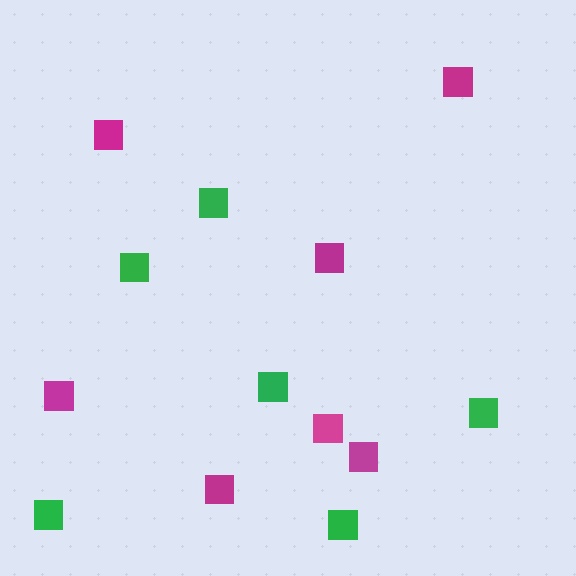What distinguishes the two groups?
There are 2 groups: one group of magenta squares (7) and one group of green squares (6).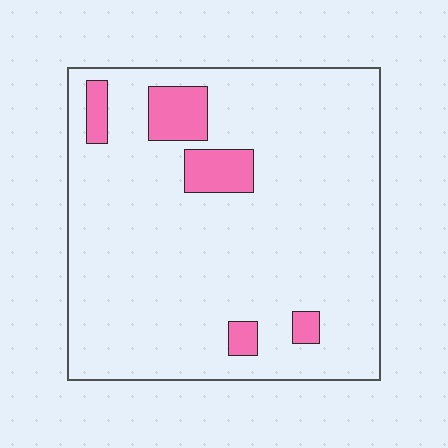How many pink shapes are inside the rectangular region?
5.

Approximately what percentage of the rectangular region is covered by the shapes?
Approximately 10%.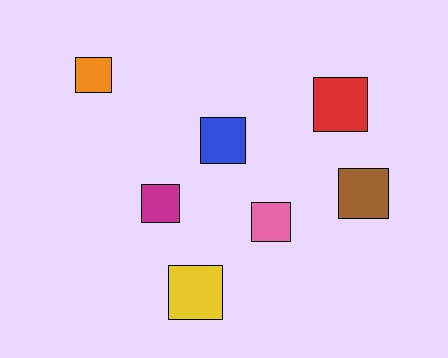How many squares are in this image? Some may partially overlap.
There are 7 squares.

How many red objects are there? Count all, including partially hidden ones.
There is 1 red object.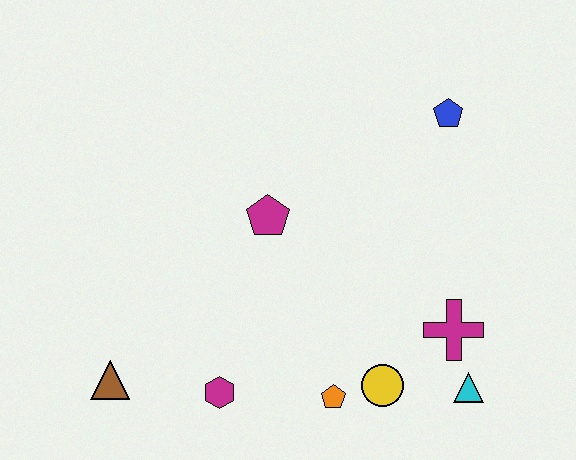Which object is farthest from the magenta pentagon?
The cyan triangle is farthest from the magenta pentagon.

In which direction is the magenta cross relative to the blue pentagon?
The magenta cross is below the blue pentagon.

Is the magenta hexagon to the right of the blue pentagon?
No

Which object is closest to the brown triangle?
The magenta hexagon is closest to the brown triangle.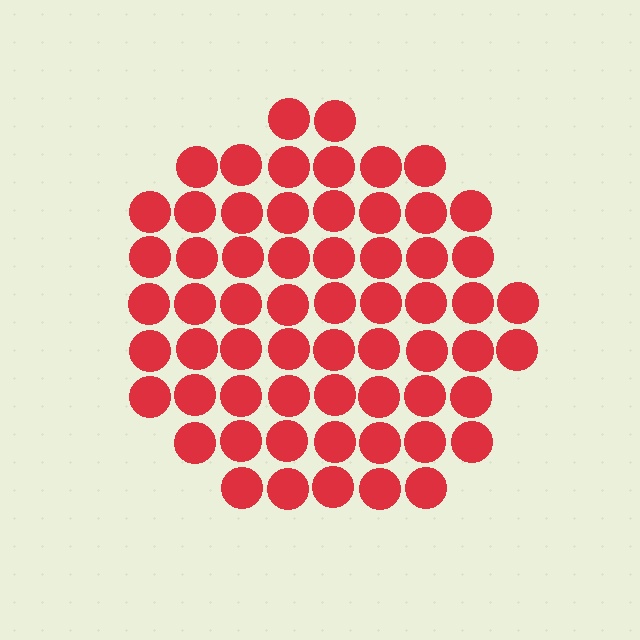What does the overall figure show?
The overall figure shows a circle.